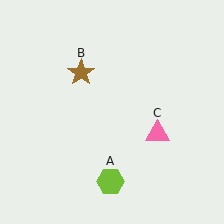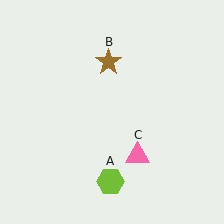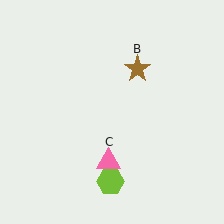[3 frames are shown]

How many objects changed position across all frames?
2 objects changed position: brown star (object B), pink triangle (object C).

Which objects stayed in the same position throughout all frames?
Lime hexagon (object A) remained stationary.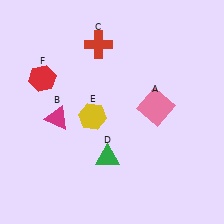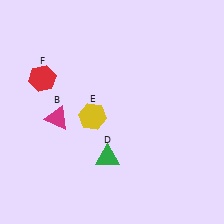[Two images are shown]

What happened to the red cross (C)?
The red cross (C) was removed in Image 2. It was in the top-left area of Image 1.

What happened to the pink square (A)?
The pink square (A) was removed in Image 2. It was in the top-right area of Image 1.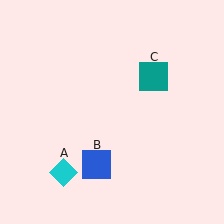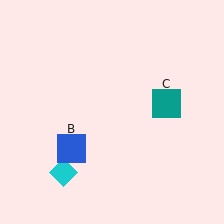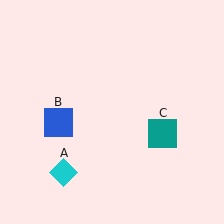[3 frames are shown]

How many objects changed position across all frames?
2 objects changed position: blue square (object B), teal square (object C).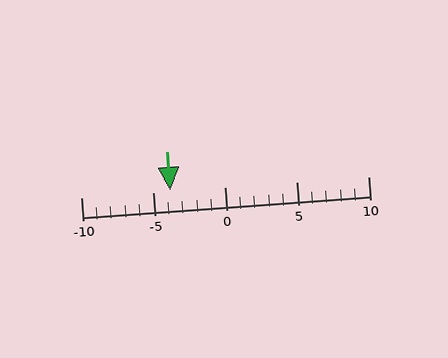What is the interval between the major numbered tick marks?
The major tick marks are spaced 5 units apart.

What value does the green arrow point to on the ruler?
The green arrow points to approximately -4.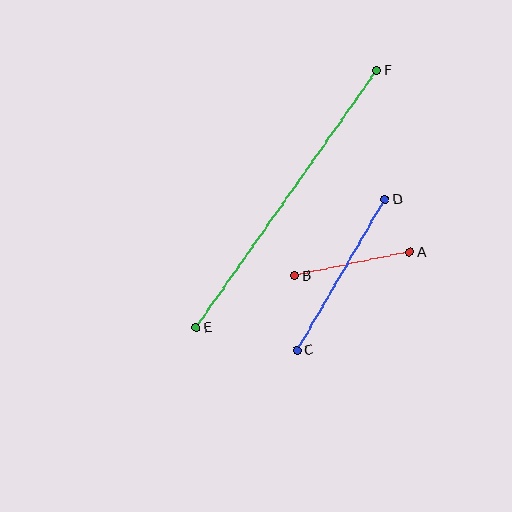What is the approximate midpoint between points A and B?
The midpoint is at approximately (352, 264) pixels.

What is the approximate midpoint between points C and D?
The midpoint is at approximately (341, 275) pixels.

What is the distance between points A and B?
The distance is approximately 118 pixels.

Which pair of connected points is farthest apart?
Points E and F are farthest apart.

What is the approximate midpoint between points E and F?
The midpoint is at approximately (286, 199) pixels.